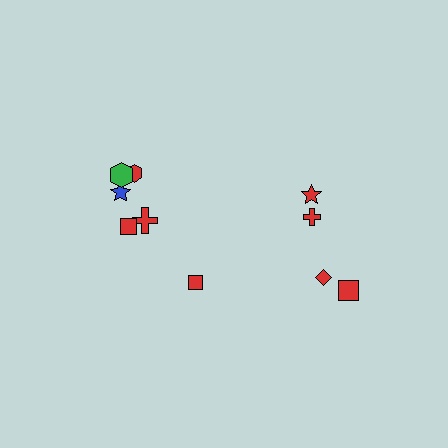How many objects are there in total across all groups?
There are 10 objects.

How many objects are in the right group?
There are 4 objects.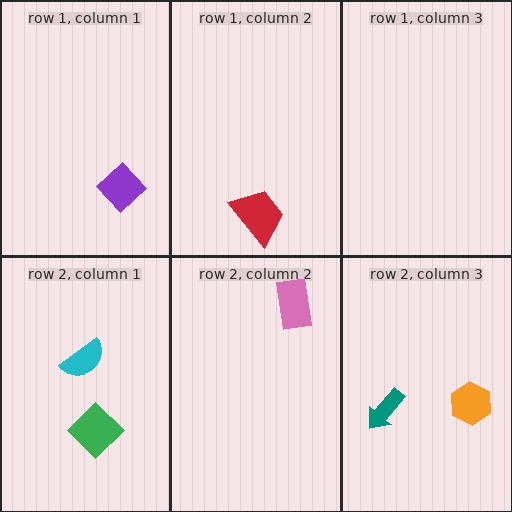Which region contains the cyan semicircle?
The row 2, column 1 region.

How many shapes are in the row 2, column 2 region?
1.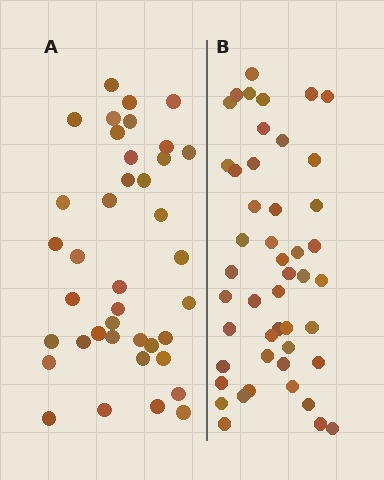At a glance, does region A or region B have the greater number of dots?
Region B (the right region) has more dots.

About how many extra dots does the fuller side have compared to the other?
Region B has roughly 8 or so more dots than region A.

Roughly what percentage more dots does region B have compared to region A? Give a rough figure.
About 20% more.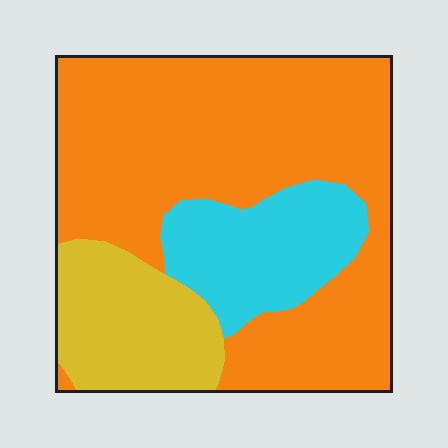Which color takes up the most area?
Orange, at roughly 65%.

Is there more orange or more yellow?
Orange.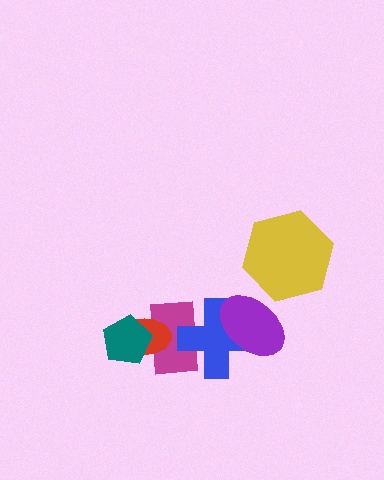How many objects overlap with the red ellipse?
2 objects overlap with the red ellipse.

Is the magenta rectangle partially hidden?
Yes, it is partially covered by another shape.